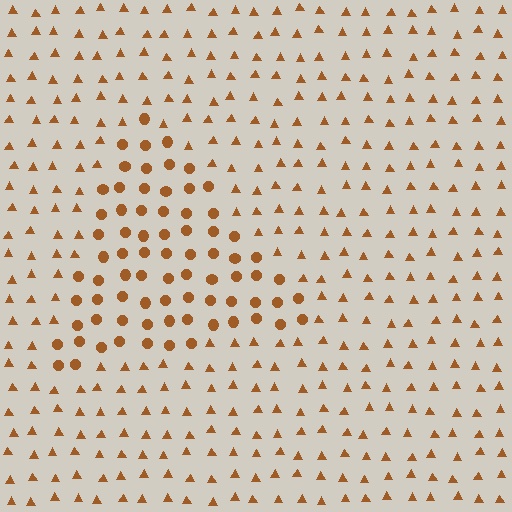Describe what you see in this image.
The image is filled with small brown elements arranged in a uniform grid. A triangle-shaped region contains circles, while the surrounding area contains triangles. The boundary is defined purely by the change in element shape.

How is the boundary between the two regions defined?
The boundary is defined by a change in element shape: circles inside vs. triangles outside. All elements share the same color and spacing.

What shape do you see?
I see a triangle.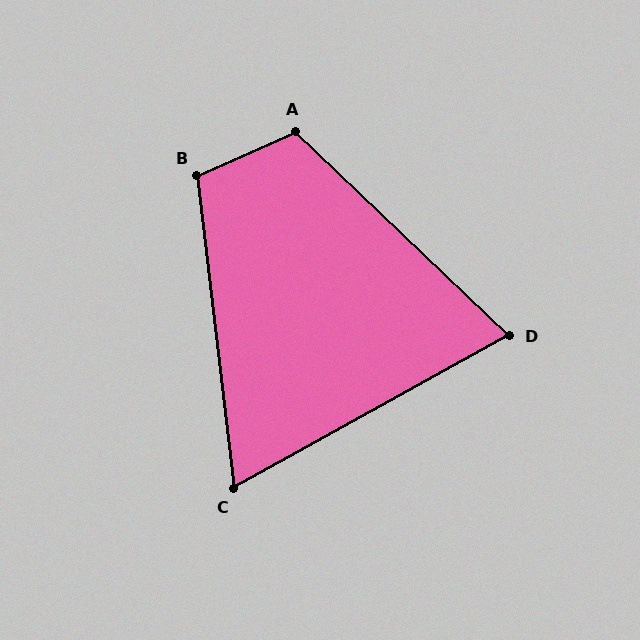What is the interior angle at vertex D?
Approximately 73 degrees (acute).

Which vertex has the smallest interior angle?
C, at approximately 68 degrees.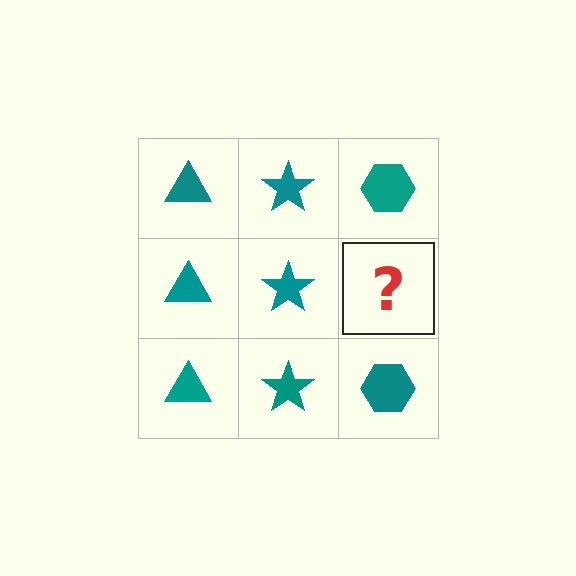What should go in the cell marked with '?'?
The missing cell should contain a teal hexagon.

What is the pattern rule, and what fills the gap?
The rule is that each column has a consistent shape. The gap should be filled with a teal hexagon.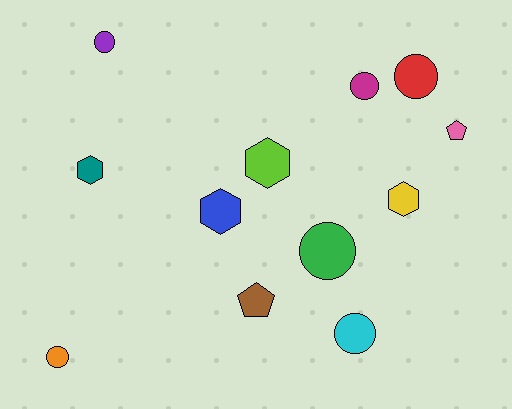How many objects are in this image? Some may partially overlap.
There are 12 objects.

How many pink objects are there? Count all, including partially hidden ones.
There is 1 pink object.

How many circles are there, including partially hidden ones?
There are 6 circles.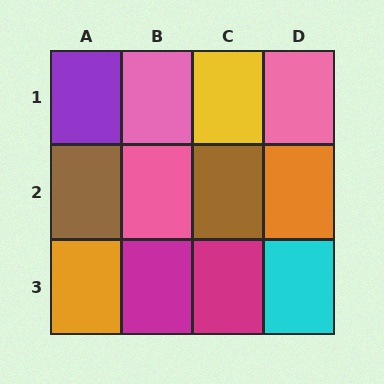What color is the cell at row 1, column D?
Pink.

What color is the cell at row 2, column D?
Orange.